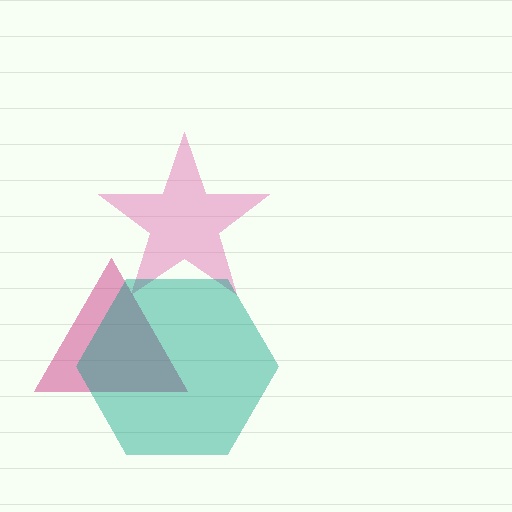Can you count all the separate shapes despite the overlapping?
Yes, there are 3 separate shapes.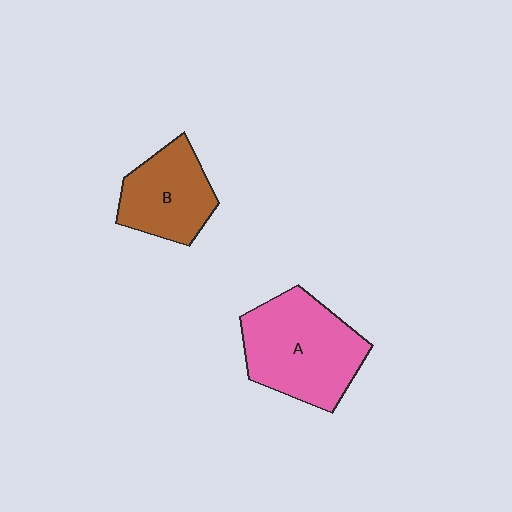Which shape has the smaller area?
Shape B (brown).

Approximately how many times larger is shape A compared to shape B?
Approximately 1.5 times.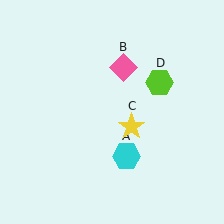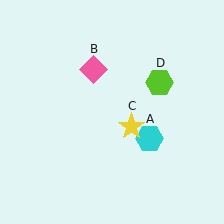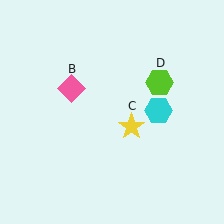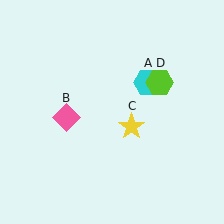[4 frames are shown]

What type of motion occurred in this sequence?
The cyan hexagon (object A), pink diamond (object B) rotated counterclockwise around the center of the scene.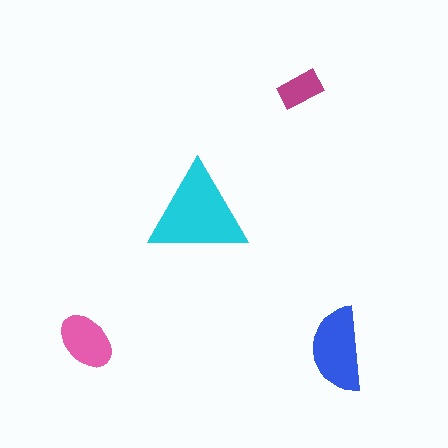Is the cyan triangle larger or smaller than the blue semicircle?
Larger.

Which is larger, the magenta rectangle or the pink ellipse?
The pink ellipse.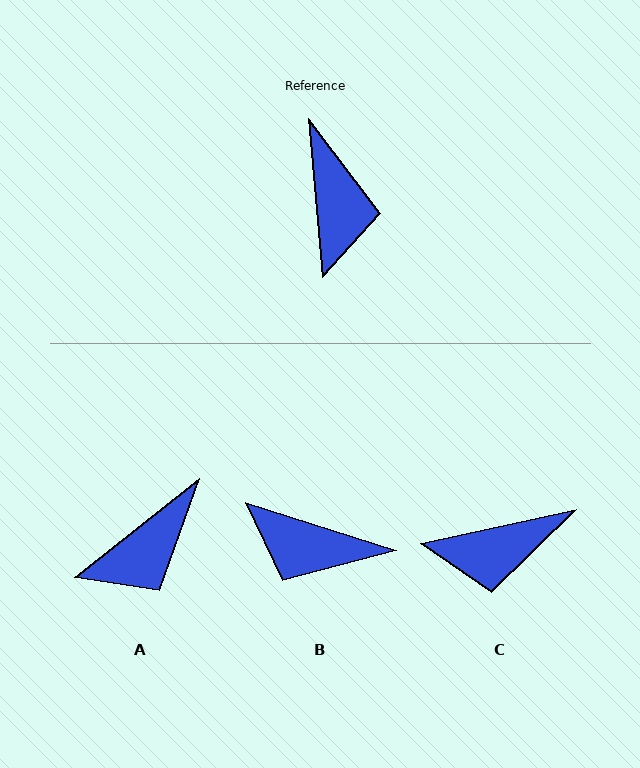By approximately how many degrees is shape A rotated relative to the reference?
Approximately 57 degrees clockwise.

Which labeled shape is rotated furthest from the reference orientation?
B, about 112 degrees away.